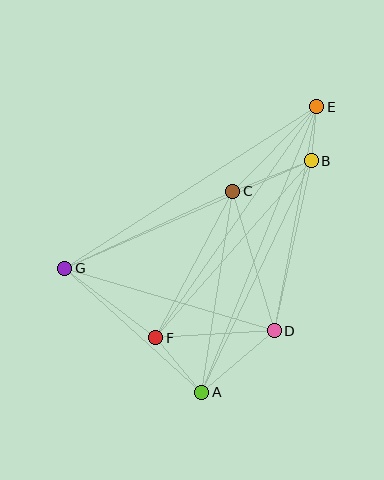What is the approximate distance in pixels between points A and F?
The distance between A and F is approximately 71 pixels.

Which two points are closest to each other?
Points B and E are closest to each other.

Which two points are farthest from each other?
Points A and E are farthest from each other.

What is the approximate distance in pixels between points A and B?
The distance between A and B is approximately 256 pixels.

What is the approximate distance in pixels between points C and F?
The distance between C and F is approximately 166 pixels.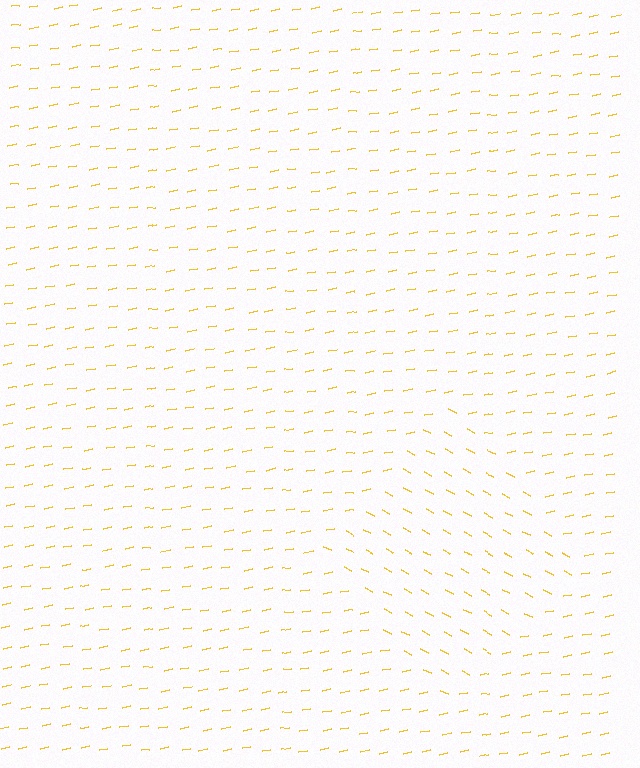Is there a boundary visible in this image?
Yes, there is a texture boundary formed by a change in line orientation.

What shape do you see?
I see a diamond.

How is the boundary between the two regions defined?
The boundary is defined purely by a change in line orientation (approximately 38 degrees difference). All lines are the same color and thickness.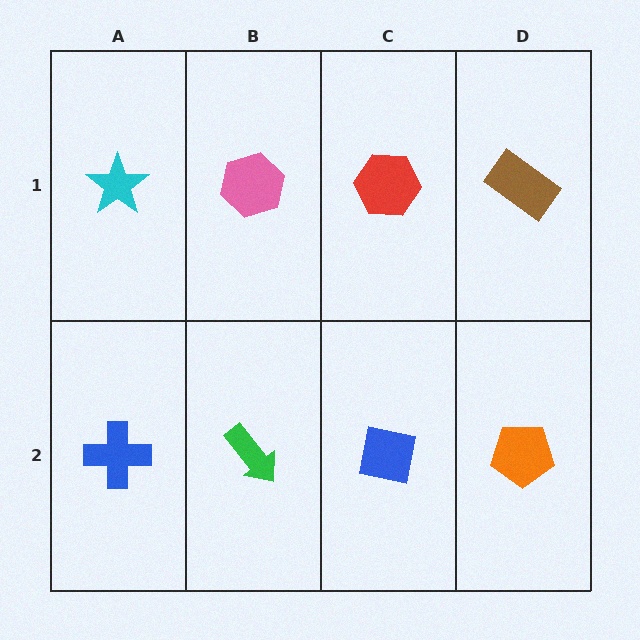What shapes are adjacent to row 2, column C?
A red hexagon (row 1, column C), a green arrow (row 2, column B), an orange pentagon (row 2, column D).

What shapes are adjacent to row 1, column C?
A blue square (row 2, column C), a pink hexagon (row 1, column B), a brown rectangle (row 1, column D).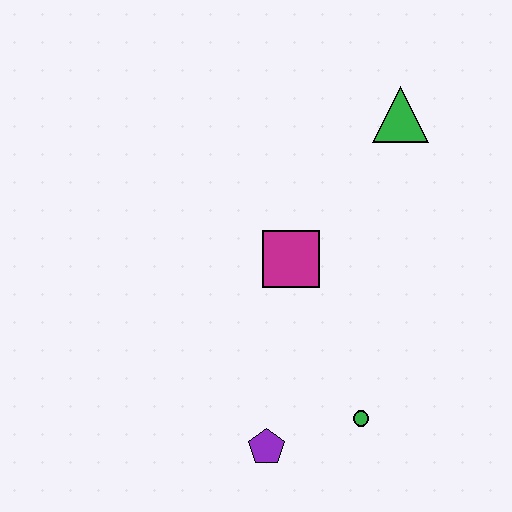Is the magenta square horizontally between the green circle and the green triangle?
No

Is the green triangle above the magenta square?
Yes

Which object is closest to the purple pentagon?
The green circle is closest to the purple pentagon.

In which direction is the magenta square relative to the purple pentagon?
The magenta square is above the purple pentagon.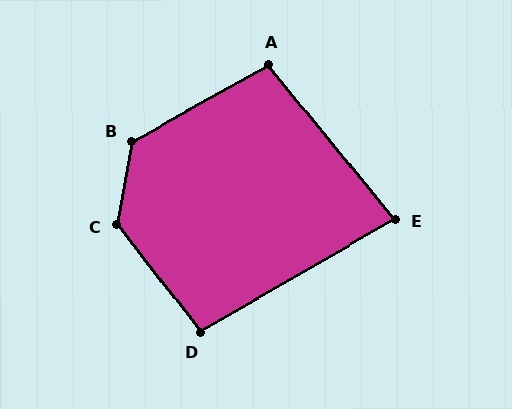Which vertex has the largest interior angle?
C, at approximately 133 degrees.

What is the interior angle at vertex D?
Approximately 97 degrees (obtuse).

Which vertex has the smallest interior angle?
E, at approximately 81 degrees.